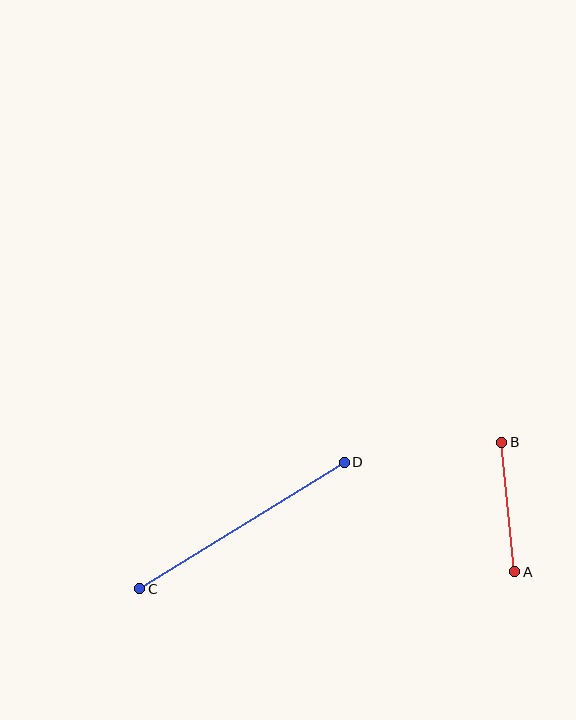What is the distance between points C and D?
The distance is approximately 241 pixels.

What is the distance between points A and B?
The distance is approximately 130 pixels.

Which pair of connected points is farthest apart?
Points C and D are farthest apart.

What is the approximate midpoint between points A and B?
The midpoint is at approximately (508, 507) pixels.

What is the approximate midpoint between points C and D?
The midpoint is at approximately (242, 525) pixels.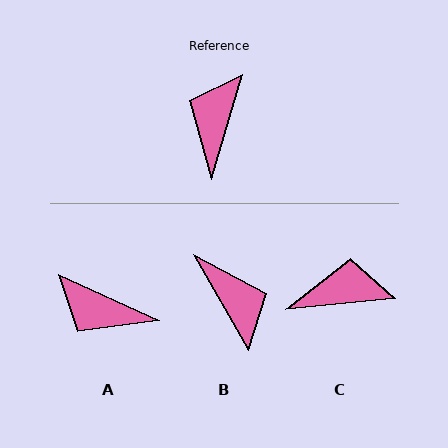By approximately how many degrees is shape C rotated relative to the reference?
Approximately 68 degrees clockwise.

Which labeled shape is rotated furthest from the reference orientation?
B, about 134 degrees away.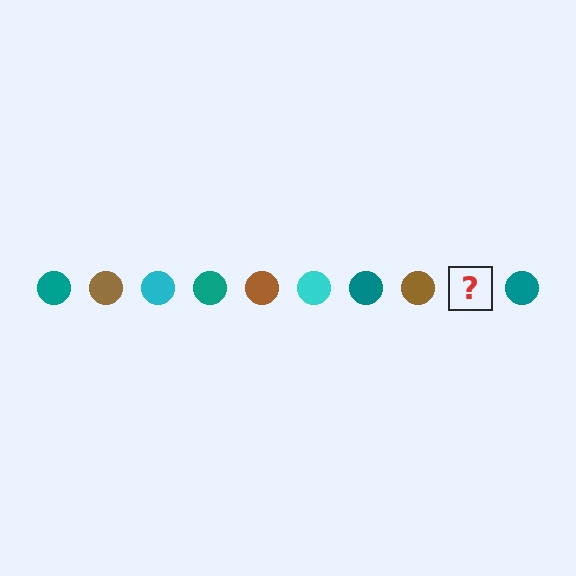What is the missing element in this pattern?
The missing element is a cyan circle.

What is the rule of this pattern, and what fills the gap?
The rule is that the pattern cycles through teal, brown, cyan circles. The gap should be filled with a cyan circle.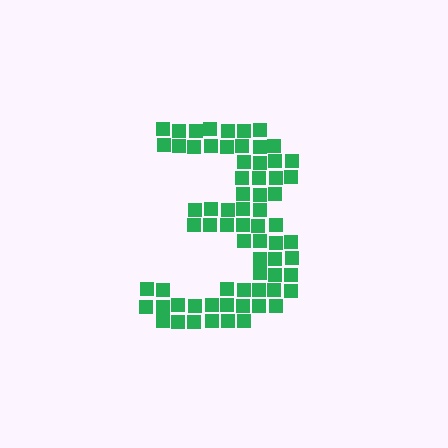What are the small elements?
The small elements are squares.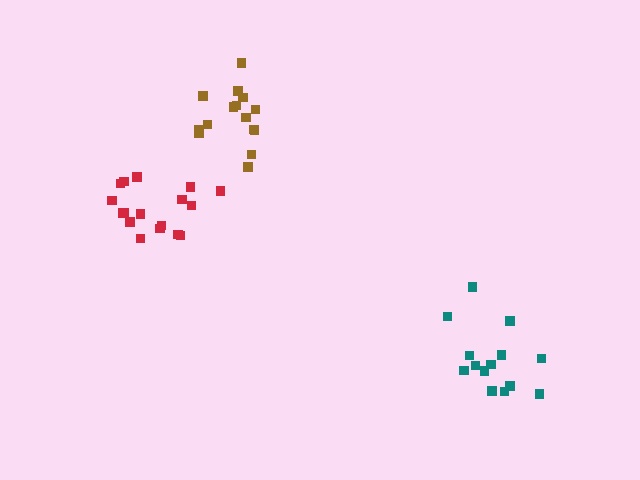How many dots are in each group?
Group 1: 17 dots, Group 2: 15 dots, Group 3: 14 dots (46 total).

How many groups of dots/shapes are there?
There are 3 groups.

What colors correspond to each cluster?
The clusters are colored: red, brown, teal.